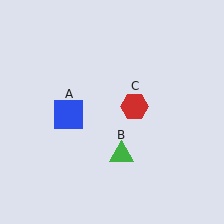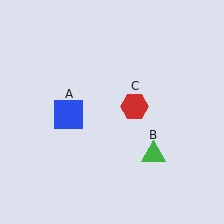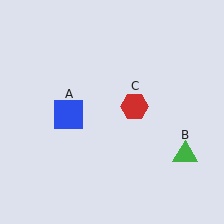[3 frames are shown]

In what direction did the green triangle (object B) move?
The green triangle (object B) moved right.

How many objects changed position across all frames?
1 object changed position: green triangle (object B).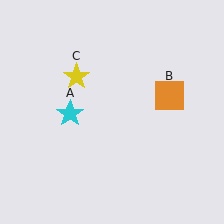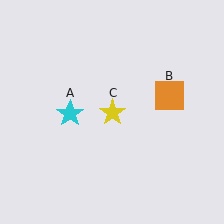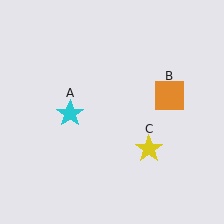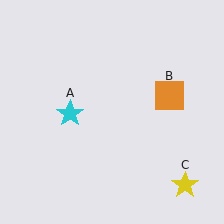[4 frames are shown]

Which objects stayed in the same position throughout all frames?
Cyan star (object A) and orange square (object B) remained stationary.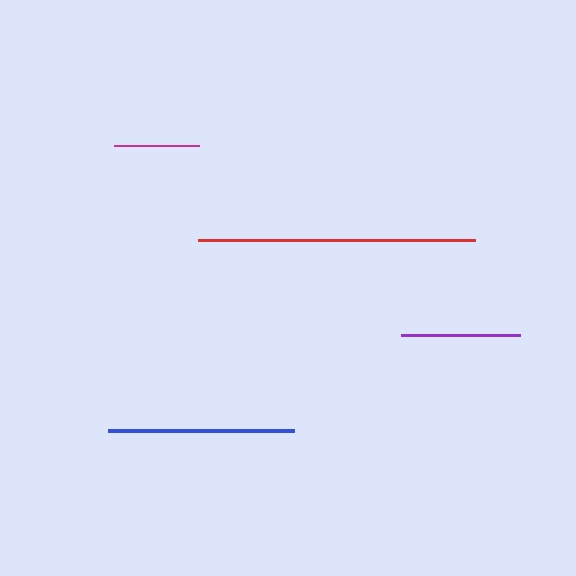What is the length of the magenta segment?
The magenta segment is approximately 85 pixels long.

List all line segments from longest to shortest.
From longest to shortest: red, blue, purple, magenta.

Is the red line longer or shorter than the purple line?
The red line is longer than the purple line.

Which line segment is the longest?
The red line is the longest at approximately 277 pixels.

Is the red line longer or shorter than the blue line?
The red line is longer than the blue line.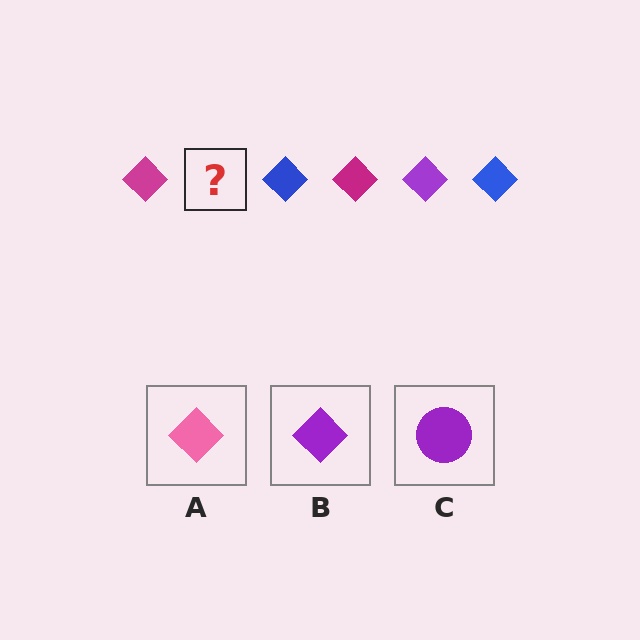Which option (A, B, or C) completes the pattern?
B.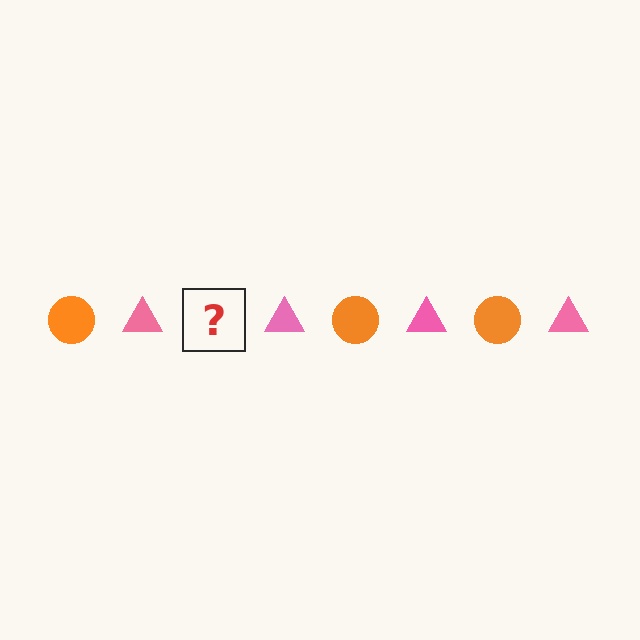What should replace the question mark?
The question mark should be replaced with an orange circle.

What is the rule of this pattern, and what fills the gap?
The rule is that the pattern alternates between orange circle and pink triangle. The gap should be filled with an orange circle.